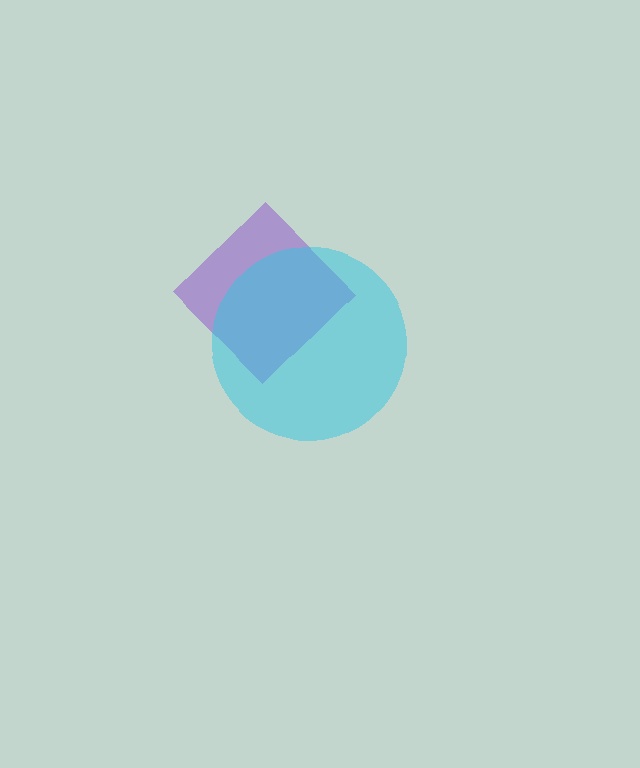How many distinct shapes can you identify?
There are 2 distinct shapes: a purple diamond, a cyan circle.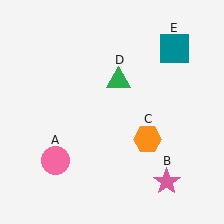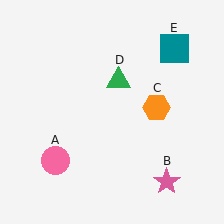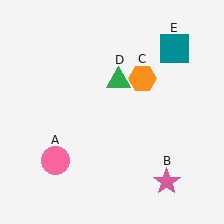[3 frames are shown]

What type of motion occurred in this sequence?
The orange hexagon (object C) rotated counterclockwise around the center of the scene.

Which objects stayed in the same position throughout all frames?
Pink circle (object A) and pink star (object B) and green triangle (object D) and teal square (object E) remained stationary.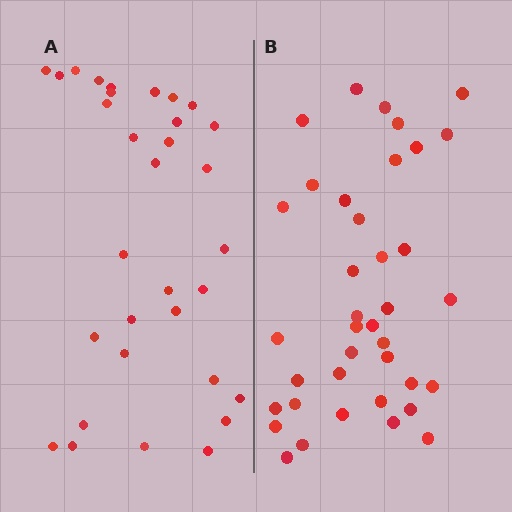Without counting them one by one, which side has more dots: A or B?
Region B (the right region) has more dots.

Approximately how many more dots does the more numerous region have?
Region B has about 6 more dots than region A.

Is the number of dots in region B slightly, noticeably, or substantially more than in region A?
Region B has only slightly more — the two regions are fairly close. The ratio is roughly 1.2 to 1.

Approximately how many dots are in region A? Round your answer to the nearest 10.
About 30 dots. (The exact count is 32, which rounds to 30.)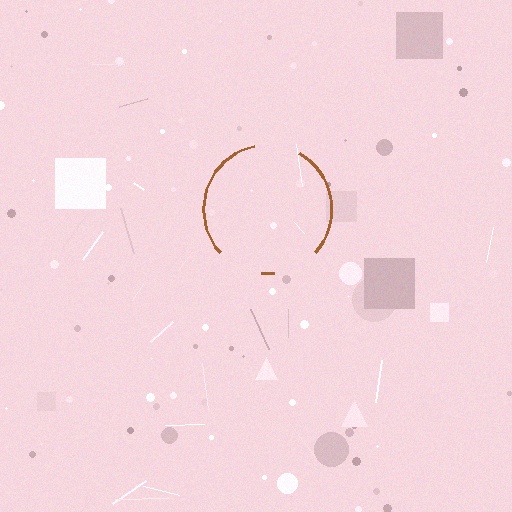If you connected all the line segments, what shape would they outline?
They would outline a circle.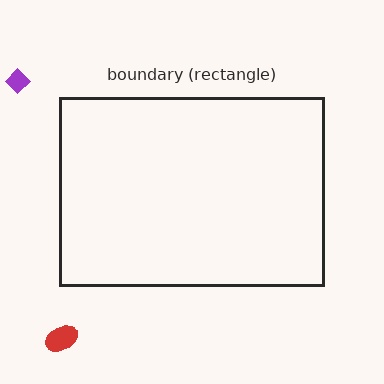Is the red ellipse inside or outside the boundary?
Outside.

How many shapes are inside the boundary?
0 inside, 2 outside.